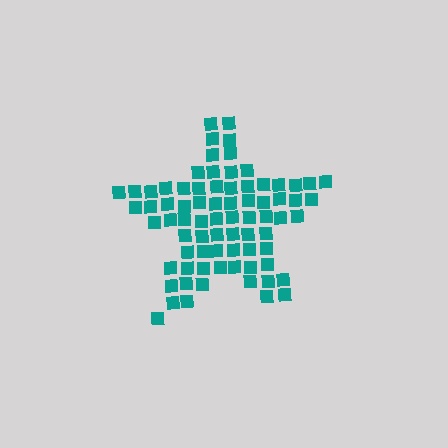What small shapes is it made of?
It is made of small squares.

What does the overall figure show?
The overall figure shows a star.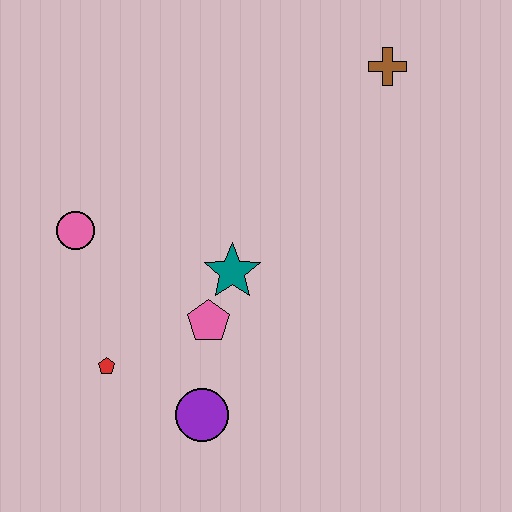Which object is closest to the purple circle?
The pink pentagon is closest to the purple circle.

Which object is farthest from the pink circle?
The brown cross is farthest from the pink circle.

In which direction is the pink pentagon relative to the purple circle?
The pink pentagon is above the purple circle.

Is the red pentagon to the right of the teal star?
No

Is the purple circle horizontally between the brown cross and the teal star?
No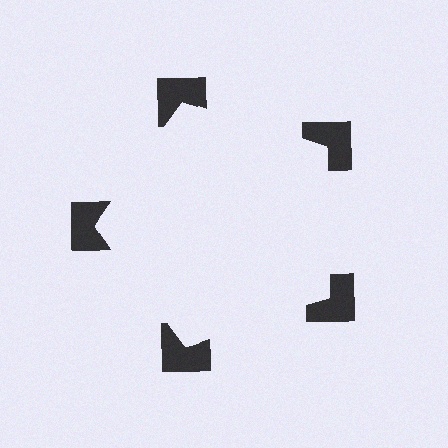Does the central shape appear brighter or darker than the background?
It typically appears slightly brighter than the background, even though no actual brightness change is drawn.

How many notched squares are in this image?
There are 5 — one at each vertex of the illusory pentagon.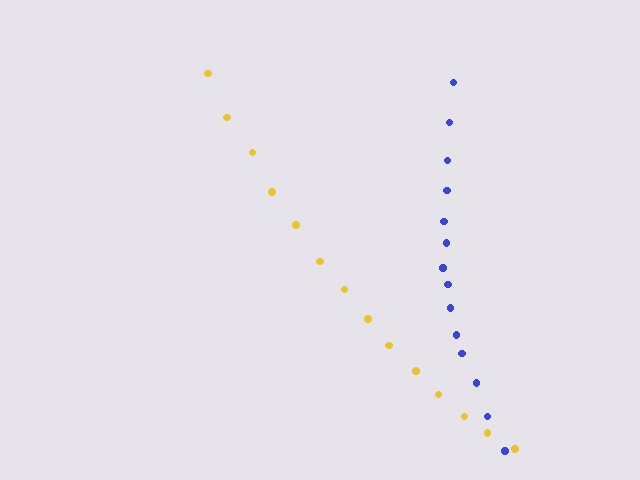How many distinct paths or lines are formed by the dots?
There are 2 distinct paths.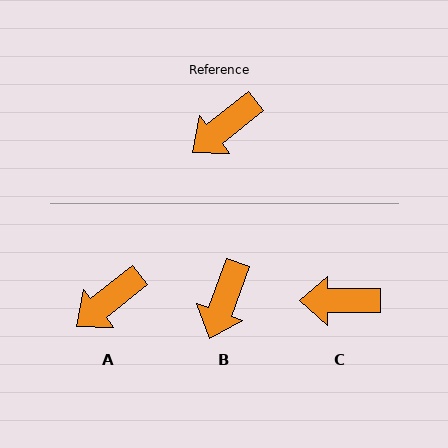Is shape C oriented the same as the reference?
No, it is off by about 38 degrees.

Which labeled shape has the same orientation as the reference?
A.